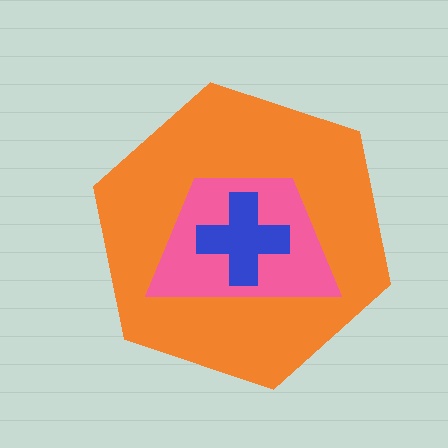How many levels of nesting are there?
3.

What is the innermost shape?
The blue cross.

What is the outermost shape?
The orange hexagon.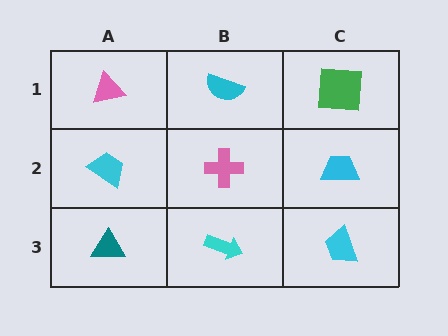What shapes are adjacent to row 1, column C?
A cyan trapezoid (row 2, column C), a cyan semicircle (row 1, column B).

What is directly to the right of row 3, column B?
A cyan trapezoid.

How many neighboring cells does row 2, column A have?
3.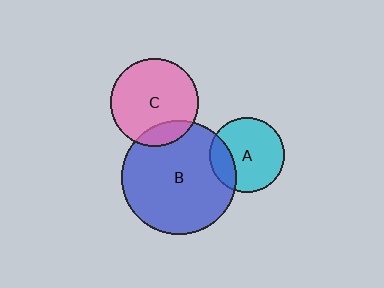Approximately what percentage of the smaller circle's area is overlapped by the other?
Approximately 20%.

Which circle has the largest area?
Circle B (blue).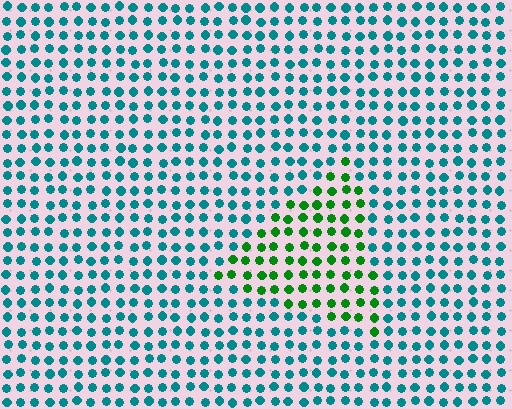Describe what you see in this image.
The image is filled with small teal elements in a uniform arrangement. A triangle-shaped region is visible where the elements are tinted to a slightly different hue, forming a subtle color boundary.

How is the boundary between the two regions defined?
The boundary is defined purely by a slight shift in hue (about 54 degrees). Spacing, size, and orientation are identical on both sides.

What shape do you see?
I see a triangle.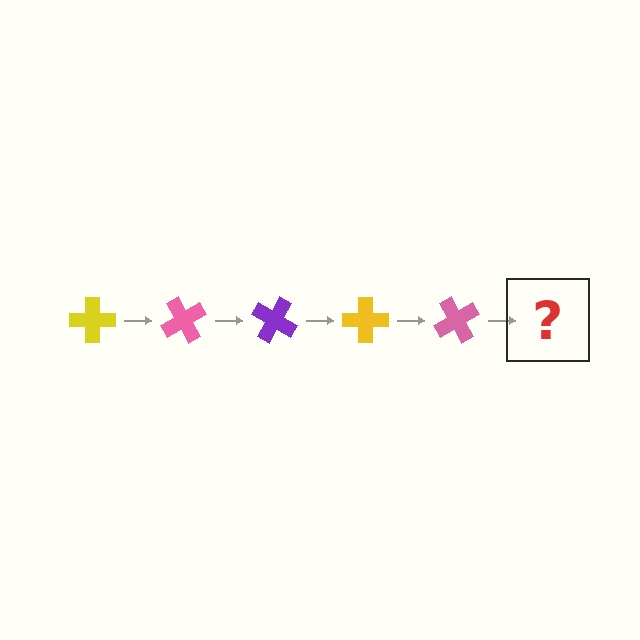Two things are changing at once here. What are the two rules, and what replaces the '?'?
The two rules are that it rotates 60 degrees each step and the color cycles through yellow, pink, and purple. The '?' should be a purple cross, rotated 300 degrees from the start.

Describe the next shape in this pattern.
It should be a purple cross, rotated 300 degrees from the start.